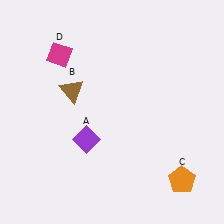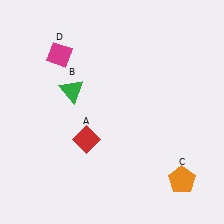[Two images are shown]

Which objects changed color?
A changed from purple to red. B changed from brown to green.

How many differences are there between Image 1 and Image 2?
There are 2 differences between the two images.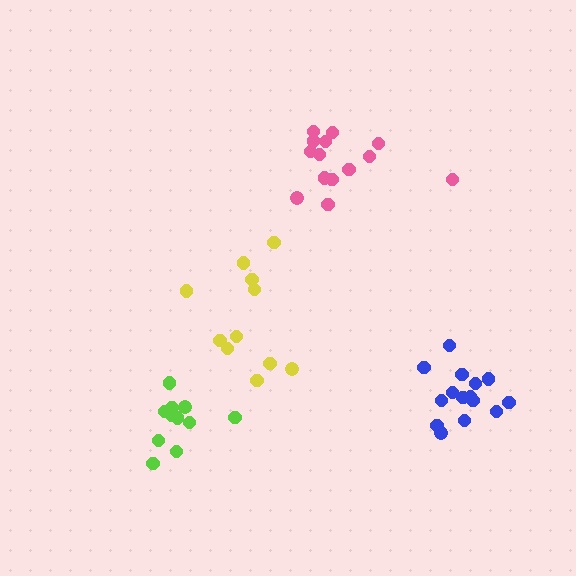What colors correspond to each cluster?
The clusters are colored: yellow, pink, lime, blue.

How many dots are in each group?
Group 1: 11 dots, Group 2: 14 dots, Group 3: 11 dots, Group 4: 15 dots (51 total).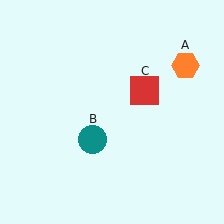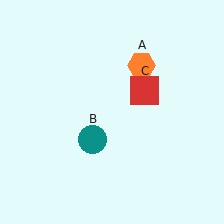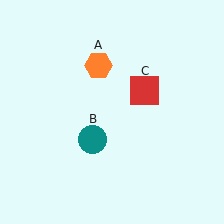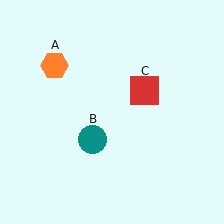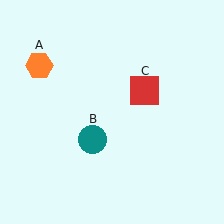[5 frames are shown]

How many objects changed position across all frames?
1 object changed position: orange hexagon (object A).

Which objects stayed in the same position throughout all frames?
Teal circle (object B) and red square (object C) remained stationary.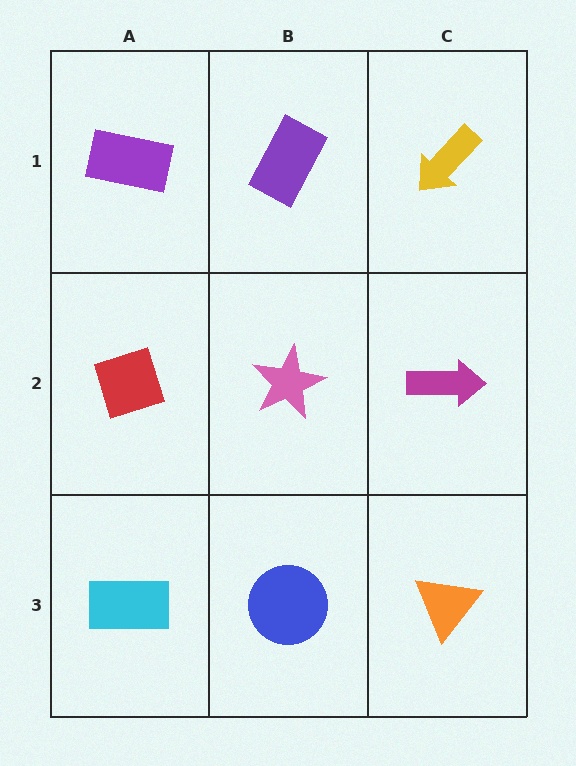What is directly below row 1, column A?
A red diamond.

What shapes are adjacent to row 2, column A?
A purple rectangle (row 1, column A), a cyan rectangle (row 3, column A), a pink star (row 2, column B).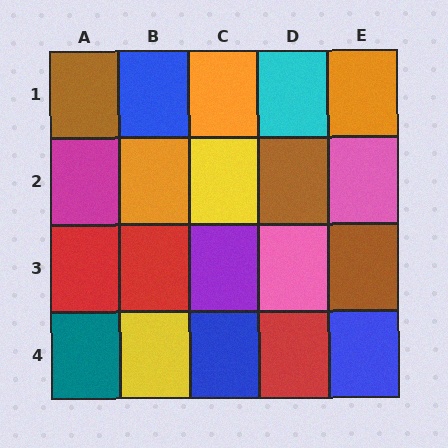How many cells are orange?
3 cells are orange.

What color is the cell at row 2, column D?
Brown.